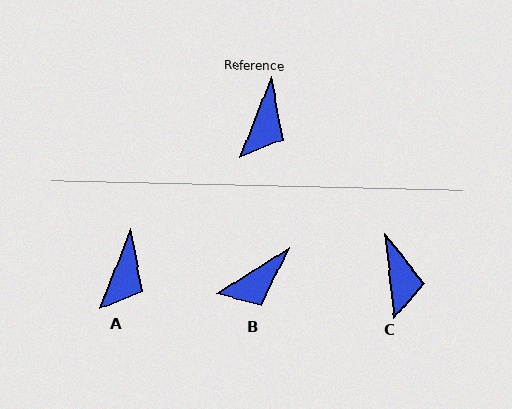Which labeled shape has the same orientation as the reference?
A.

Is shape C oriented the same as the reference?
No, it is off by about 28 degrees.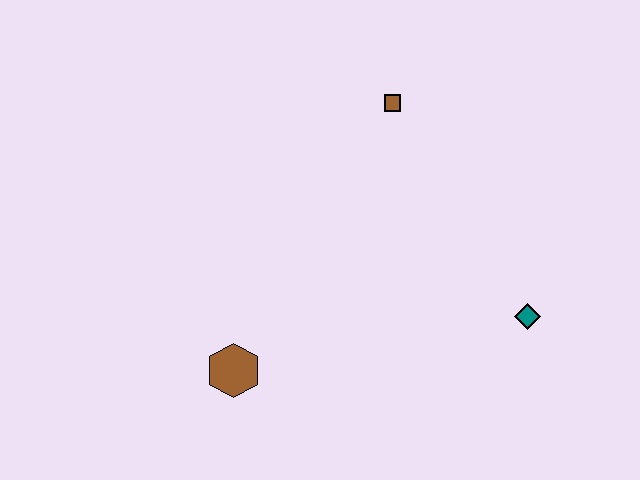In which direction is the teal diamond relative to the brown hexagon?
The teal diamond is to the right of the brown hexagon.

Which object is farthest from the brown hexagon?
The brown square is farthest from the brown hexagon.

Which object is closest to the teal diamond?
The brown square is closest to the teal diamond.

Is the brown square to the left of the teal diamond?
Yes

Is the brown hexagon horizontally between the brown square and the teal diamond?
No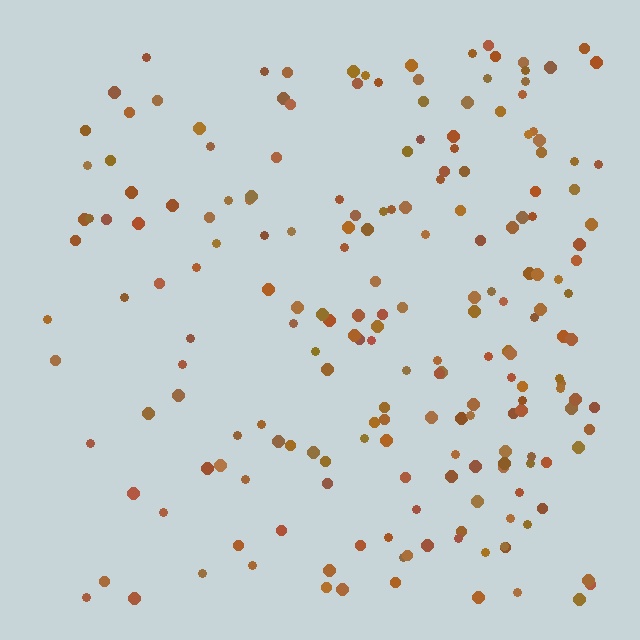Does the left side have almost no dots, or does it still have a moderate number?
Still a moderate number, just noticeably fewer than the right.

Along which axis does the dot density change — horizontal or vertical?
Horizontal.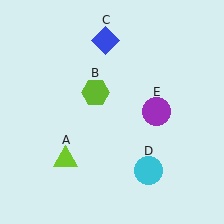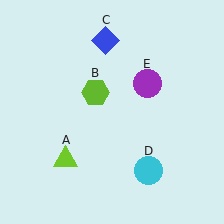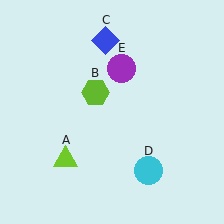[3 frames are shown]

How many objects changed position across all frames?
1 object changed position: purple circle (object E).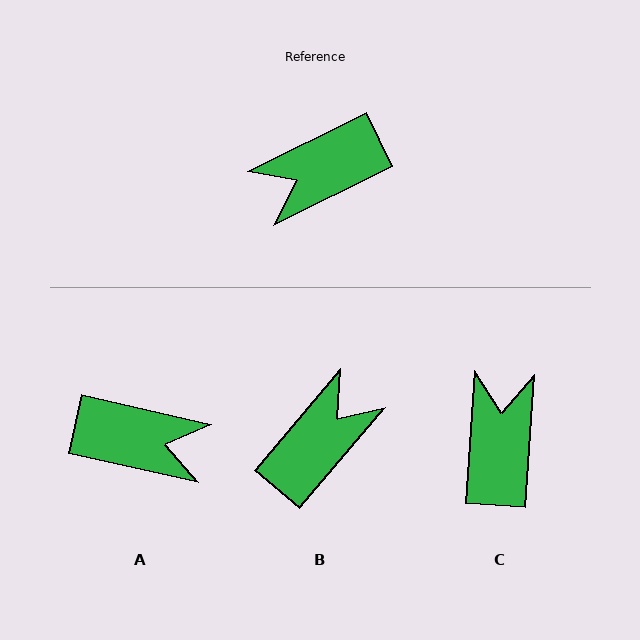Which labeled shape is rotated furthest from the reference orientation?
B, about 157 degrees away.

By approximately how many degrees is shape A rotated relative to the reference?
Approximately 141 degrees counter-clockwise.